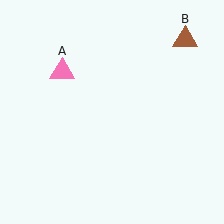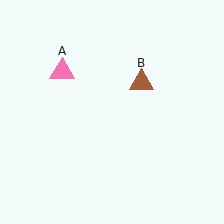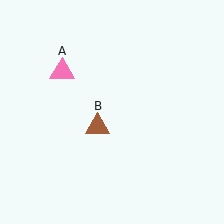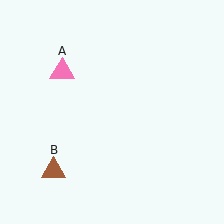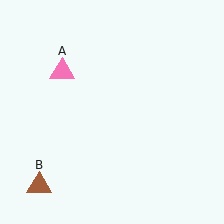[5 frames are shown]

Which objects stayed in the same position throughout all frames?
Pink triangle (object A) remained stationary.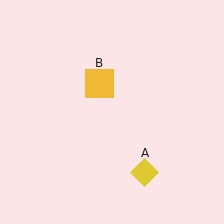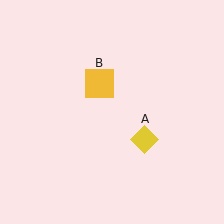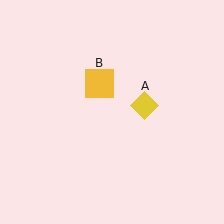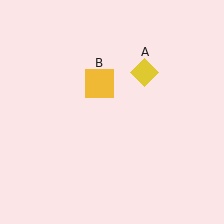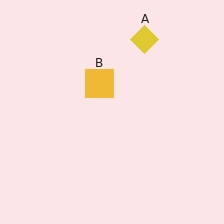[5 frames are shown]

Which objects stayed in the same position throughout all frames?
Yellow square (object B) remained stationary.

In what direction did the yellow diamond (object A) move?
The yellow diamond (object A) moved up.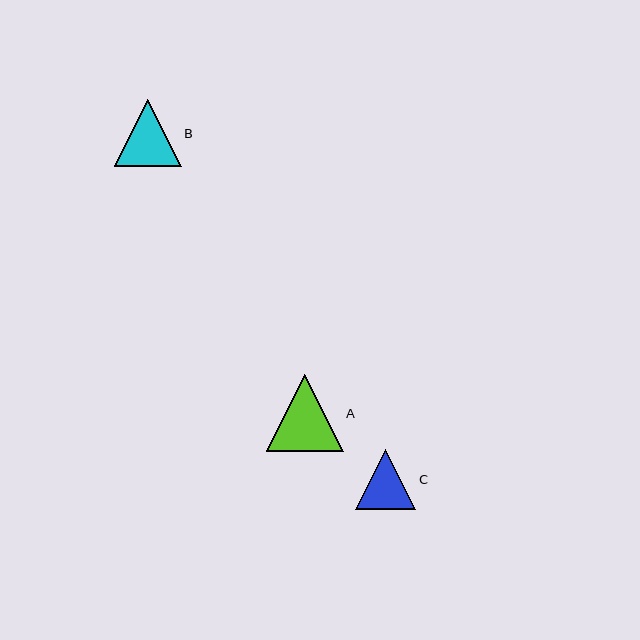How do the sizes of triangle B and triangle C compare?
Triangle B and triangle C are approximately the same size.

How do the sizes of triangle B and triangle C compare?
Triangle B and triangle C are approximately the same size.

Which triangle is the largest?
Triangle A is the largest with a size of approximately 77 pixels.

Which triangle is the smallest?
Triangle C is the smallest with a size of approximately 60 pixels.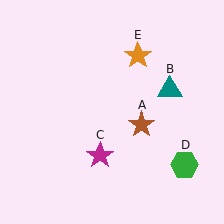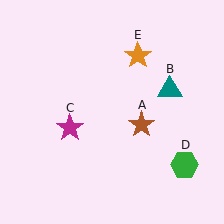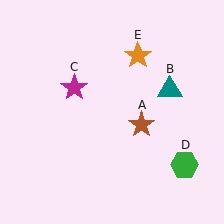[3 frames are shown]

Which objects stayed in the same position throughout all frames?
Brown star (object A) and teal triangle (object B) and green hexagon (object D) and orange star (object E) remained stationary.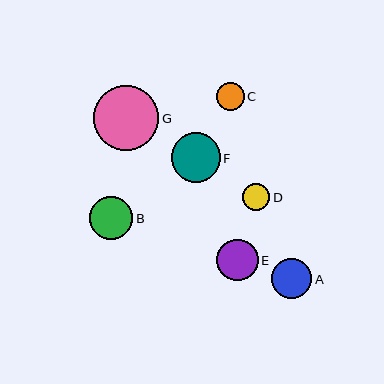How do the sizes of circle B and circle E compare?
Circle B and circle E are approximately the same size.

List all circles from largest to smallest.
From largest to smallest: G, F, B, E, A, D, C.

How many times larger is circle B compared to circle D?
Circle B is approximately 1.5 times the size of circle D.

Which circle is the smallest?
Circle C is the smallest with a size of approximately 28 pixels.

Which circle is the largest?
Circle G is the largest with a size of approximately 65 pixels.